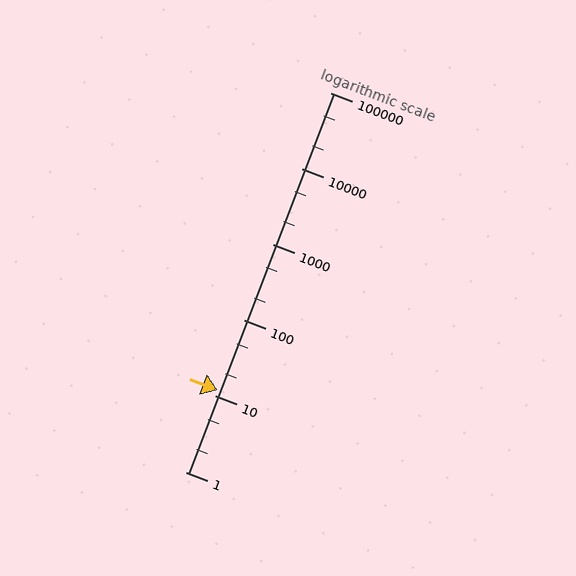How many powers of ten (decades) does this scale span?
The scale spans 5 decades, from 1 to 100000.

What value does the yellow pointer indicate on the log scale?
The pointer indicates approximately 12.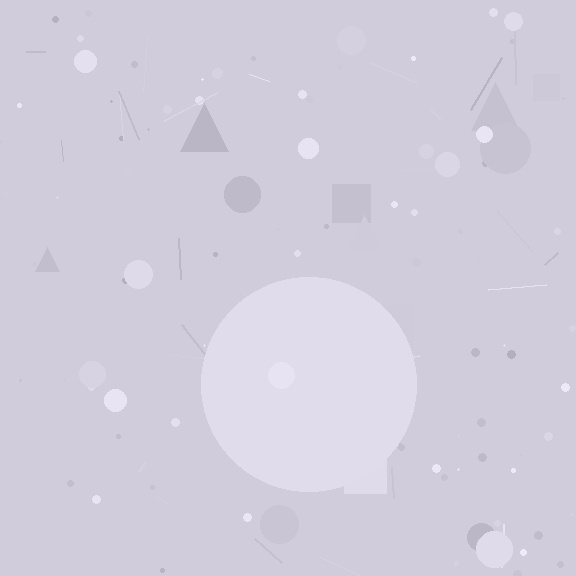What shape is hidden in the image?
A circle is hidden in the image.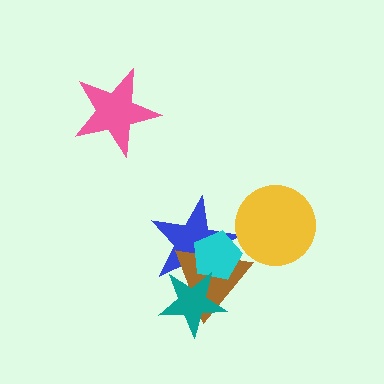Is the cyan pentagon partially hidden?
Yes, it is partially covered by another shape.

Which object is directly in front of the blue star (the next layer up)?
The brown triangle is directly in front of the blue star.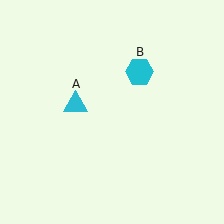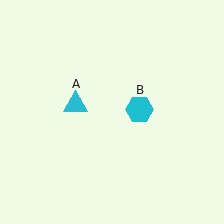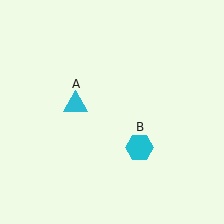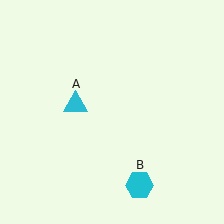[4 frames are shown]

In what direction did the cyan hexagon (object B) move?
The cyan hexagon (object B) moved down.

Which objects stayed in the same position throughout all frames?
Cyan triangle (object A) remained stationary.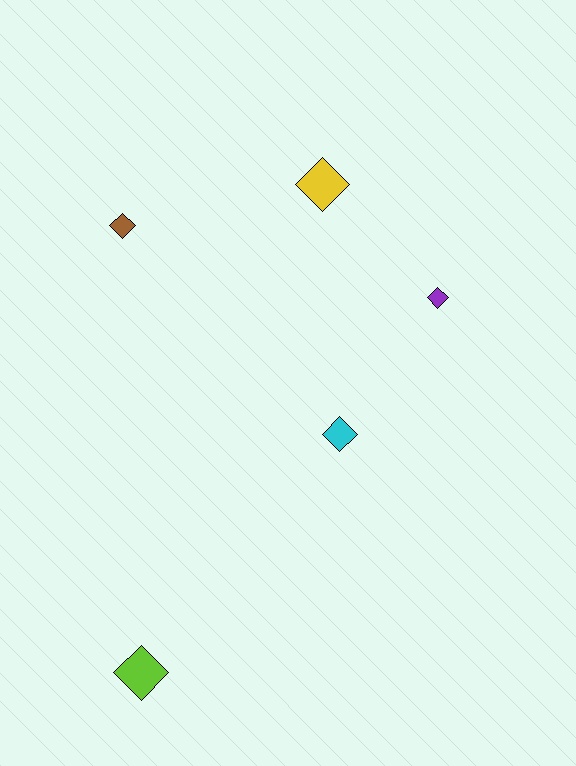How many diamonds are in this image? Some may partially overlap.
There are 5 diamonds.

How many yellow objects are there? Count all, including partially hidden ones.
There is 1 yellow object.